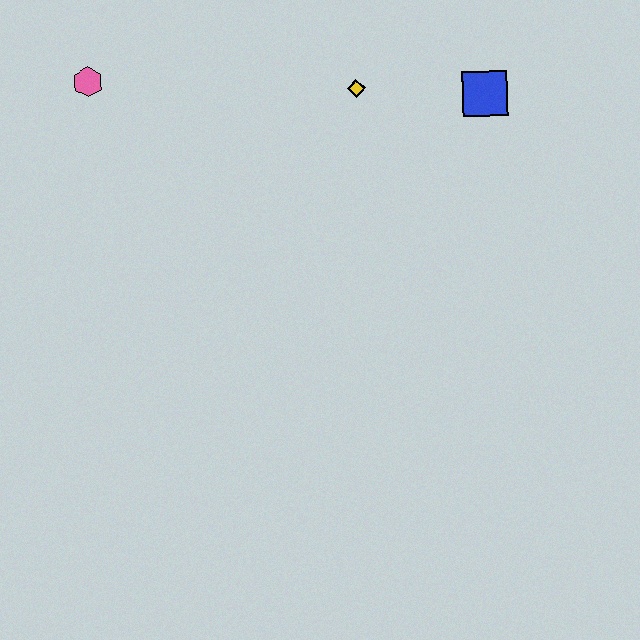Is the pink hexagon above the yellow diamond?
Yes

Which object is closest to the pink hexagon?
The yellow diamond is closest to the pink hexagon.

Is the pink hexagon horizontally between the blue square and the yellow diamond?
No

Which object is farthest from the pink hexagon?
The blue square is farthest from the pink hexagon.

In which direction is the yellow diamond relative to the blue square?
The yellow diamond is to the left of the blue square.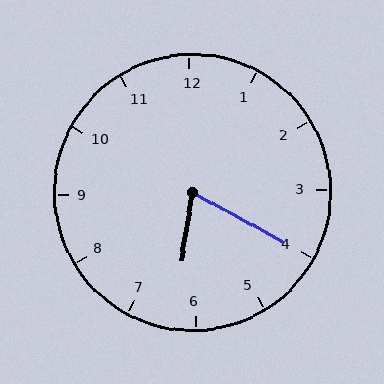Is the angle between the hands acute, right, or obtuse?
It is acute.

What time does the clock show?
6:20.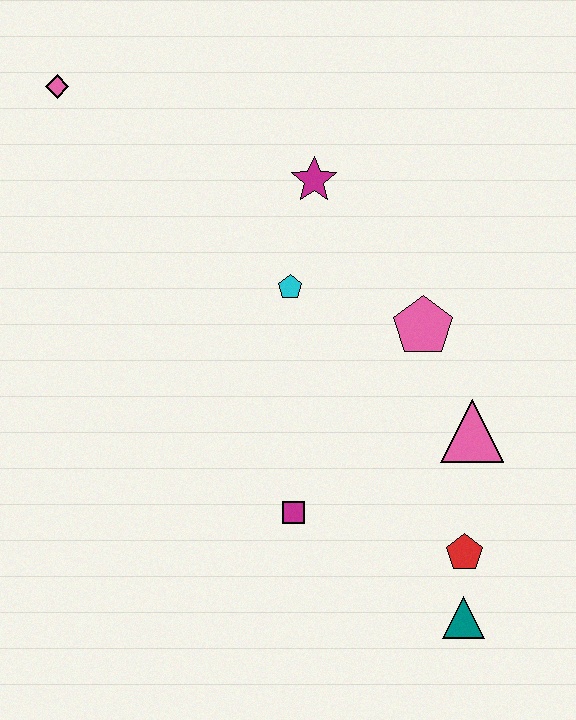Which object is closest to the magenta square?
The red pentagon is closest to the magenta square.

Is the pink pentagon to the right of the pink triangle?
No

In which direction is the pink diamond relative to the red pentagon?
The pink diamond is above the red pentagon.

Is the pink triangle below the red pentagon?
No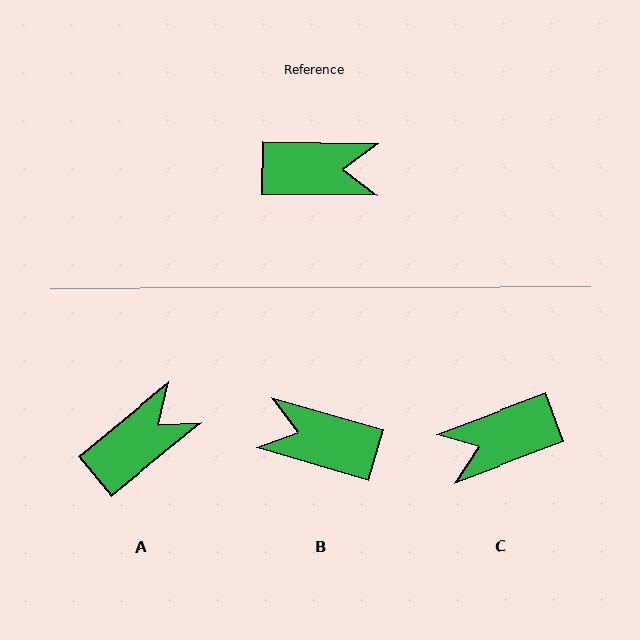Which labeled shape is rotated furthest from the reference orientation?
B, about 165 degrees away.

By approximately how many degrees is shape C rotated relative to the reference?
Approximately 159 degrees clockwise.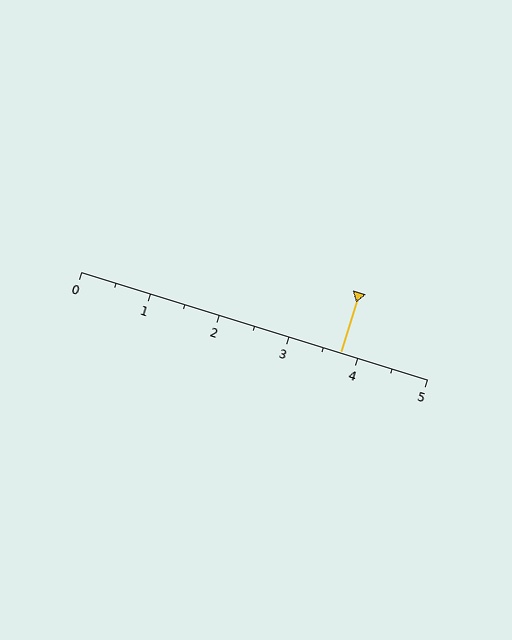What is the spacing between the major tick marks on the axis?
The major ticks are spaced 1 apart.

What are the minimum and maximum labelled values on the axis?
The axis runs from 0 to 5.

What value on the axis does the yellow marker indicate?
The marker indicates approximately 3.8.